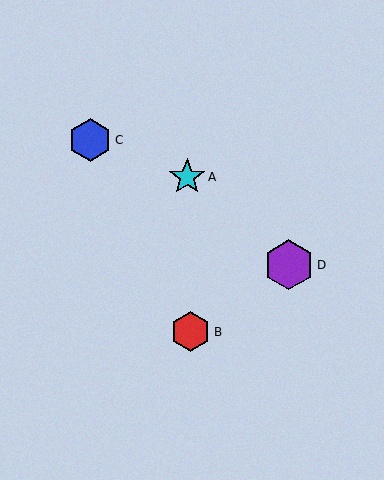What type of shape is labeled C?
Shape C is a blue hexagon.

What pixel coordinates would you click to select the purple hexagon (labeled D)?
Click at (289, 264) to select the purple hexagon D.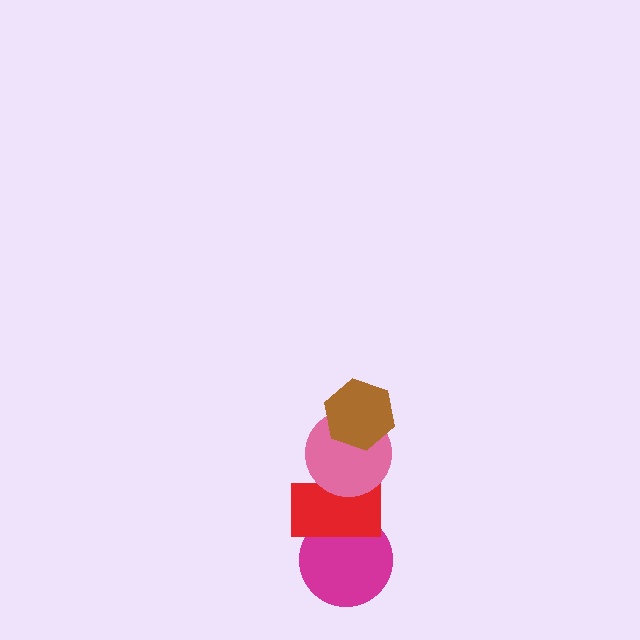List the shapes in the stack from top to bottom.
From top to bottom: the brown hexagon, the pink circle, the red rectangle, the magenta circle.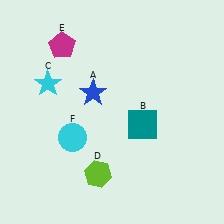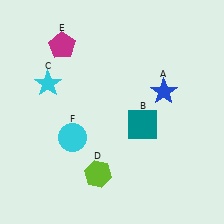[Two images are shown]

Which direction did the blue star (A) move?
The blue star (A) moved right.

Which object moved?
The blue star (A) moved right.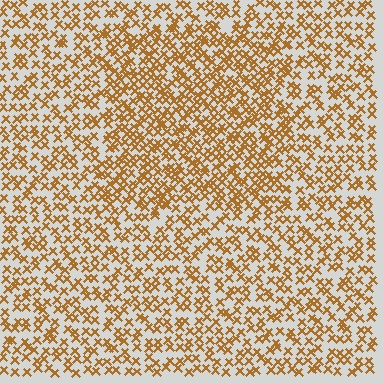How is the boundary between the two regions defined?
The boundary is defined by a change in element density (approximately 1.6x ratio). All elements are the same color, size, and shape.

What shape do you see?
I see a rectangle.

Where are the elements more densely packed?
The elements are more densely packed inside the rectangle boundary.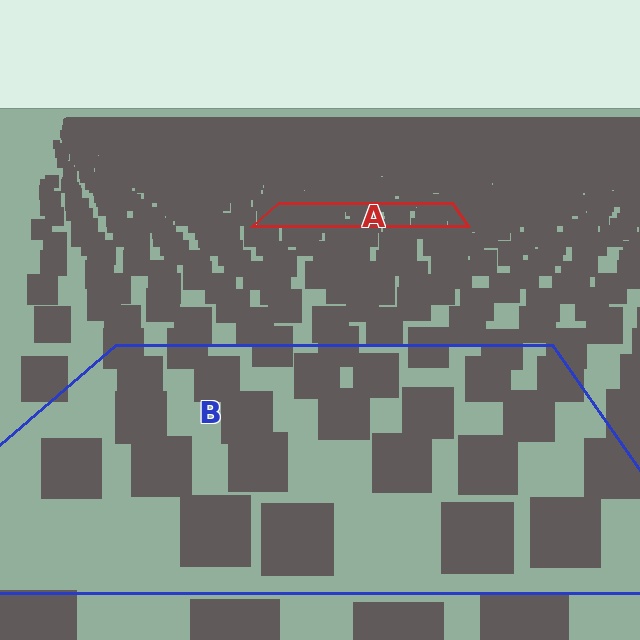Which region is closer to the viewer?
Region B is closer. The texture elements there are larger and more spread out.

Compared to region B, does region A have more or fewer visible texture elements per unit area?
Region A has more texture elements per unit area — they are packed more densely because it is farther away.